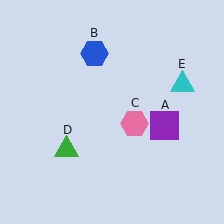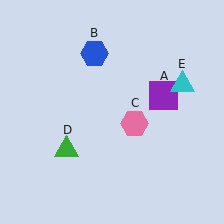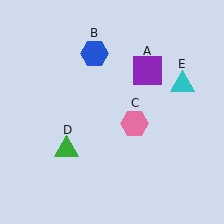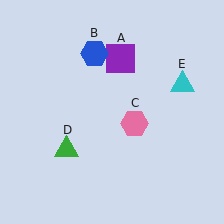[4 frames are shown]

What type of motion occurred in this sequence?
The purple square (object A) rotated counterclockwise around the center of the scene.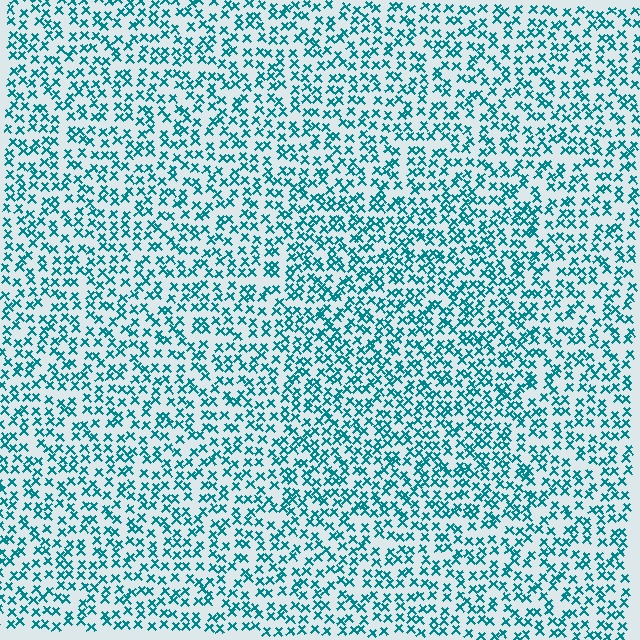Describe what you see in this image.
The image contains small teal elements arranged at two different densities. A rectangle-shaped region is visible where the elements are more densely packed than the surrounding area.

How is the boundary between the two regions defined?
The boundary is defined by a change in element density (approximately 1.3x ratio). All elements are the same color, size, and shape.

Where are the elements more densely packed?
The elements are more densely packed inside the rectangle boundary.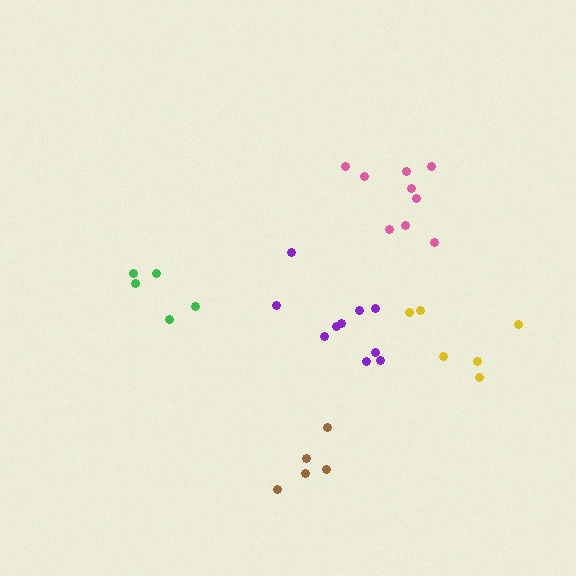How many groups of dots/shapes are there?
There are 5 groups.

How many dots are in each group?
Group 1: 10 dots, Group 2: 5 dots, Group 3: 5 dots, Group 4: 9 dots, Group 5: 6 dots (35 total).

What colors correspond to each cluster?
The clusters are colored: purple, green, brown, pink, yellow.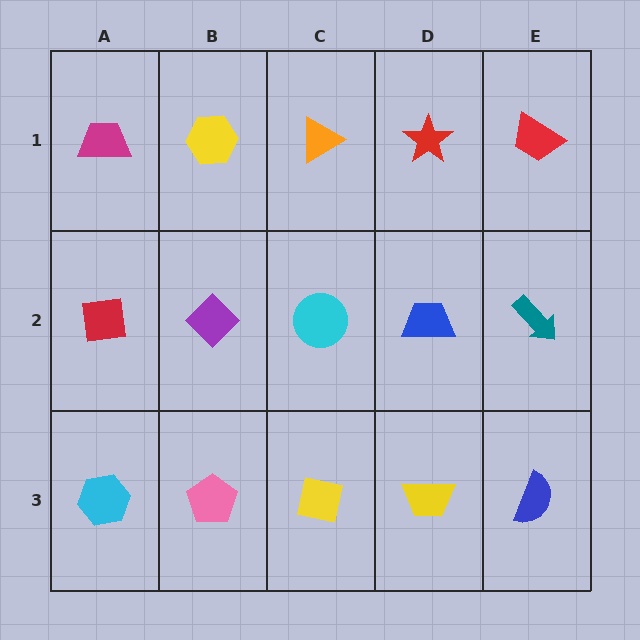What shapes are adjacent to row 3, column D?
A blue trapezoid (row 2, column D), a yellow square (row 3, column C), a blue semicircle (row 3, column E).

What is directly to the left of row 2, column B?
A red square.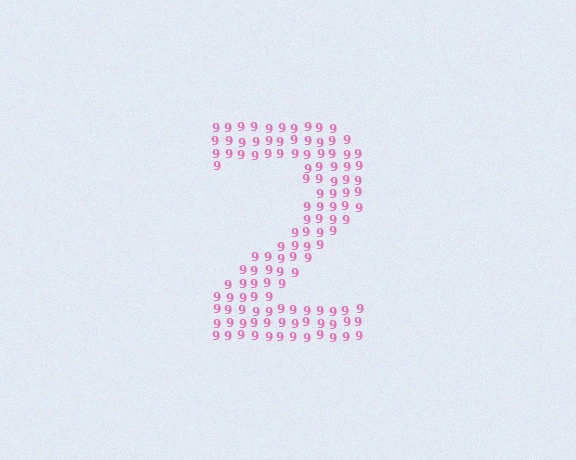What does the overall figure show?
The overall figure shows the digit 2.